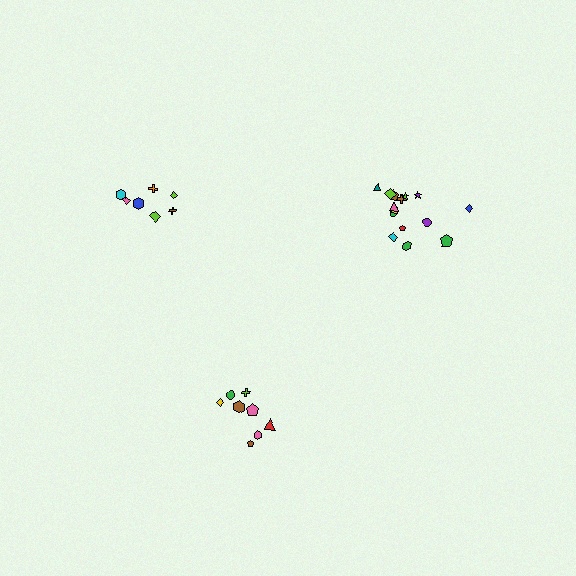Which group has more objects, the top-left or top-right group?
The top-right group.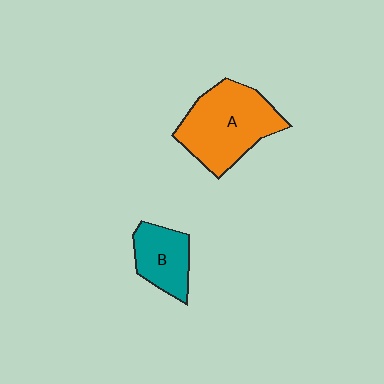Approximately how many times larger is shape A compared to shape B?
Approximately 1.9 times.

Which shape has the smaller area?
Shape B (teal).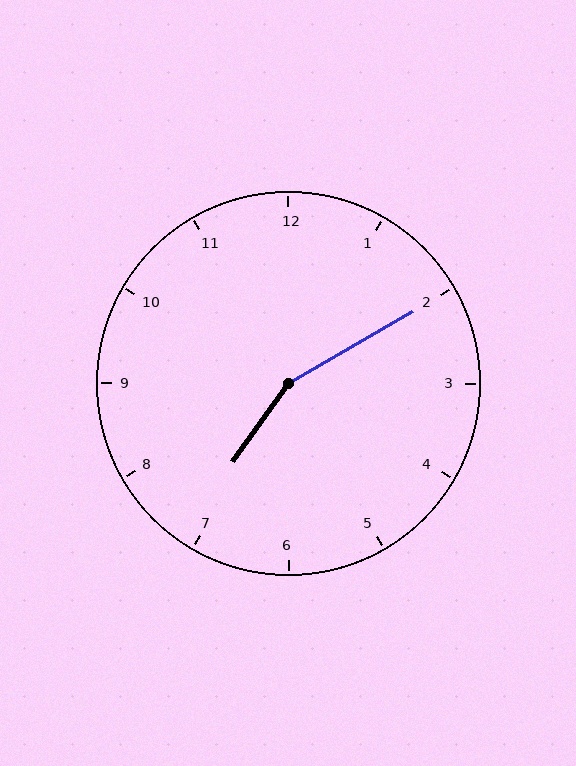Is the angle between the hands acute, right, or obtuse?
It is obtuse.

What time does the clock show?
7:10.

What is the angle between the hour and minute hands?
Approximately 155 degrees.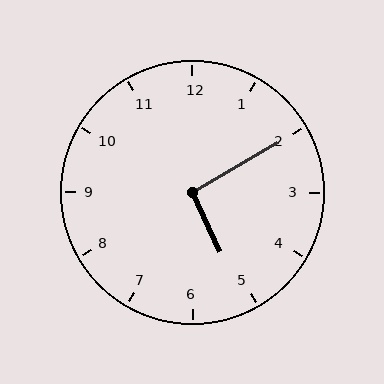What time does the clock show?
5:10.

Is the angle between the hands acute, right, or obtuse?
It is right.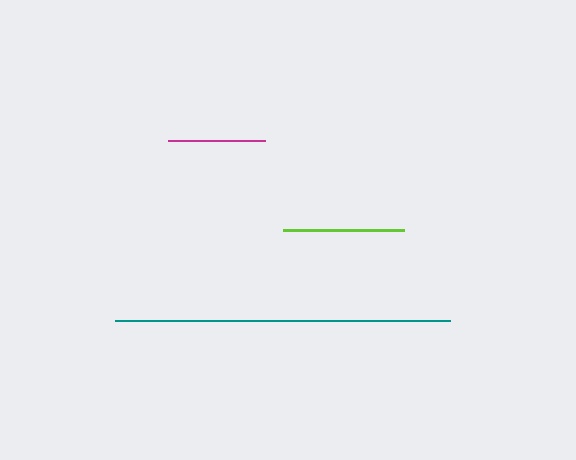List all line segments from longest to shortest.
From longest to shortest: teal, lime, magenta.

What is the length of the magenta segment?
The magenta segment is approximately 97 pixels long.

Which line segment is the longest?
The teal line is the longest at approximately 335 pixels.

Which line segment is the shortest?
The magenta line is the shortest at approximately 97 pixels.